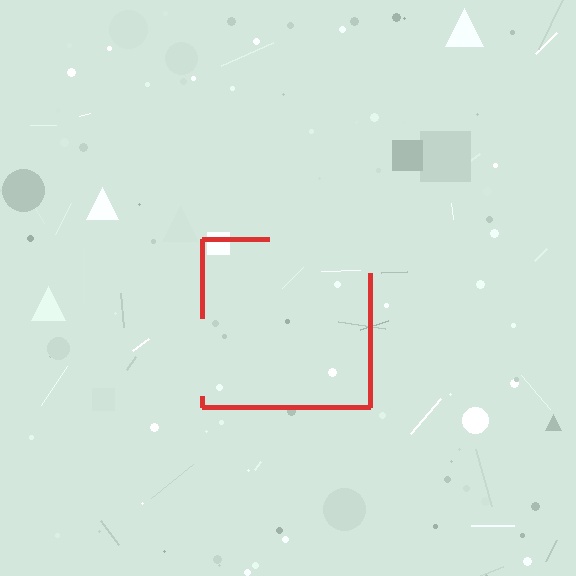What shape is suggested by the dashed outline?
The dashed outline suggests a square.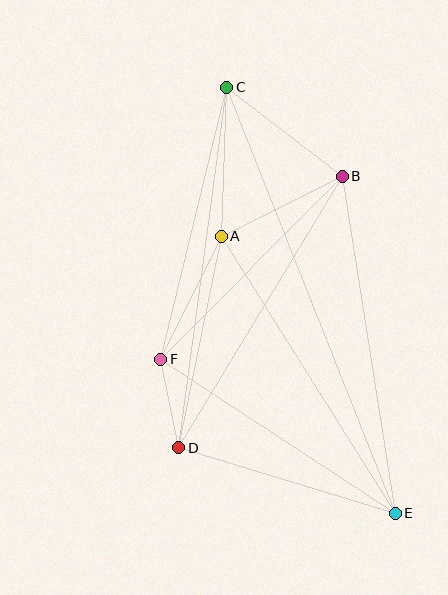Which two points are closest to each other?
Points D and F are closest to each other.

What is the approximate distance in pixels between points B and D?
The distance between B and D is approximately 317 pixels.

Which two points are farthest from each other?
Points C and E are farthest from each other.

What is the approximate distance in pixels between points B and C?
The distance between B and C is approximately 146 pixels.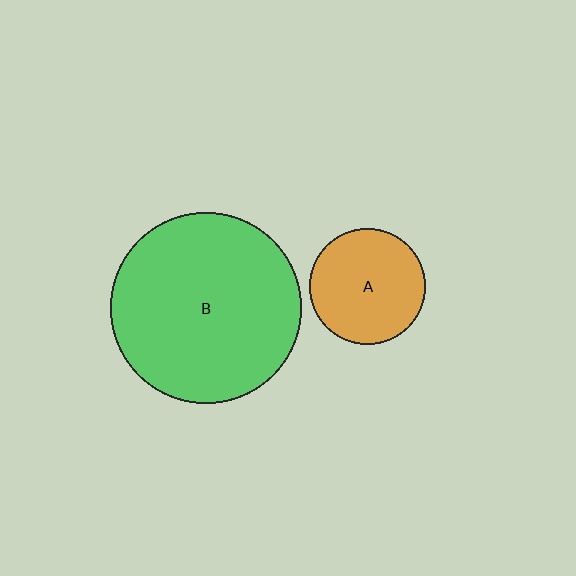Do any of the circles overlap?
No, none of the circles overlap.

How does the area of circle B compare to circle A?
Approximately 2.7 times.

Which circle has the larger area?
Circle B (green).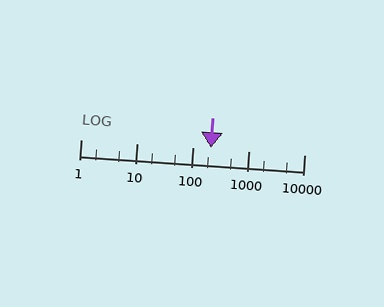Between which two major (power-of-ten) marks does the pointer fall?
The pointer is between 100 and 1000.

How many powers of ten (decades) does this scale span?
The scale spans 4 decades, from 1 to 10000.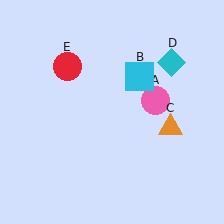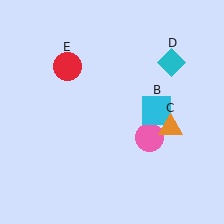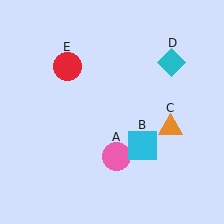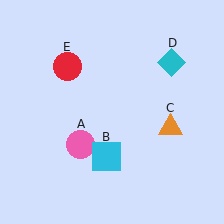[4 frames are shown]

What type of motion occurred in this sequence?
The pink circle (object A), cyan square (object B) rotated clockwise around the center of the scene.